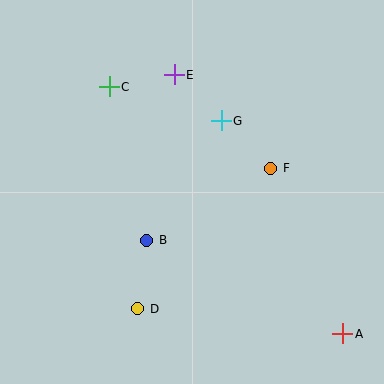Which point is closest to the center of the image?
Point B at (147, 240) is closest to the center.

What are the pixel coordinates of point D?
Point D is at (138, 309).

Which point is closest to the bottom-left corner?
Point D is closest to the bottom-left corner.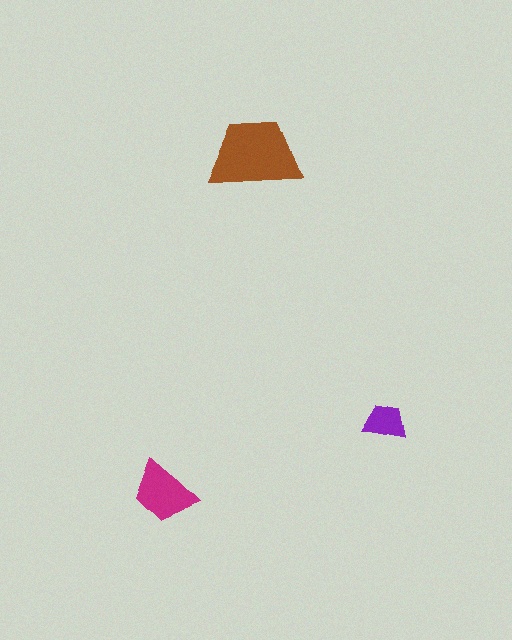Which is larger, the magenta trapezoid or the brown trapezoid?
The brown one.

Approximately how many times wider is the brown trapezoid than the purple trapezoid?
About 2 times wider.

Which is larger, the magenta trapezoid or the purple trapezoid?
The magenta one.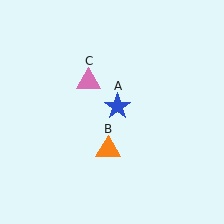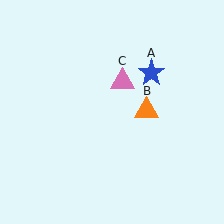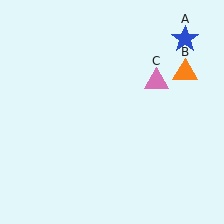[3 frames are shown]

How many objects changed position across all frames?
3 objects changed position: blue star (object A), orange triangle (object B), pink triangle (object C).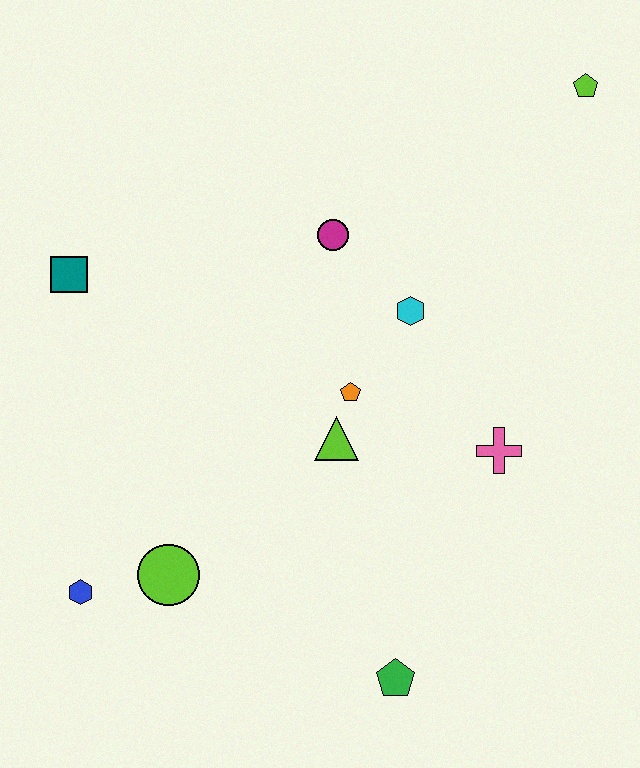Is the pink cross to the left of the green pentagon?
No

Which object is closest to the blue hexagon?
The lime circle is closest to the blue hexagon.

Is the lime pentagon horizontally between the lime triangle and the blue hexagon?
No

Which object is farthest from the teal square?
The lime pentagon is farthest from the teal square.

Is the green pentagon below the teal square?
Yes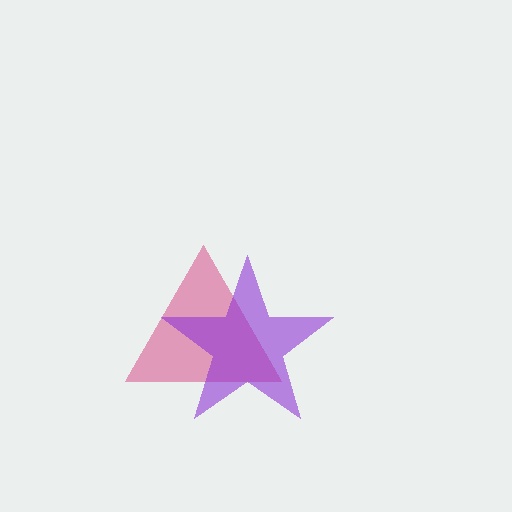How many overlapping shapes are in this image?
There are 2 overlapping shapes in the image.